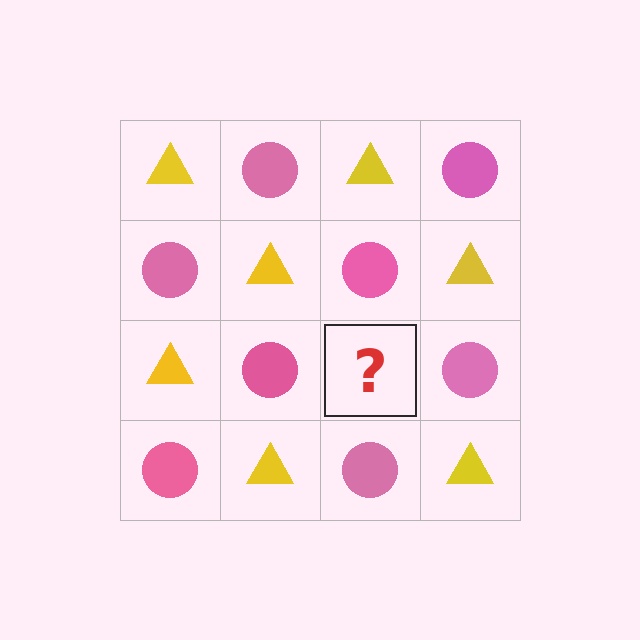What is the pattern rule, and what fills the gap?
The rule is that it alternates yellow triangle and pink circle in a checkerboard pattern. The gap should be filled with a yellow triangle.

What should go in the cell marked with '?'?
The missing cell should contain a yellow triangle.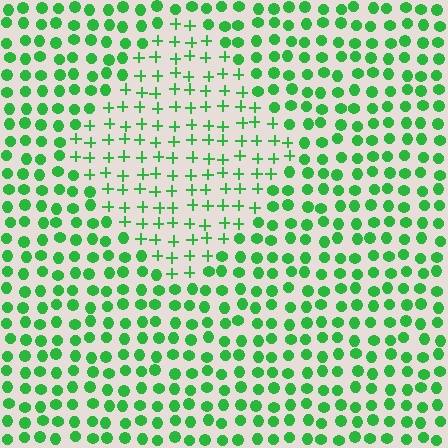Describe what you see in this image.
The image is filled with small green elements arranged in a uniform grid. A diamond-shaped region contains plus signs, while the surrounding area contains circles. The boundary is defined purely by the change in element shape.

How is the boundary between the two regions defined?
The boundary is defined by a change in element shape: plus signs inside vs. circles outside. All elements share the same color and spacing.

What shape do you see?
I see a diamond.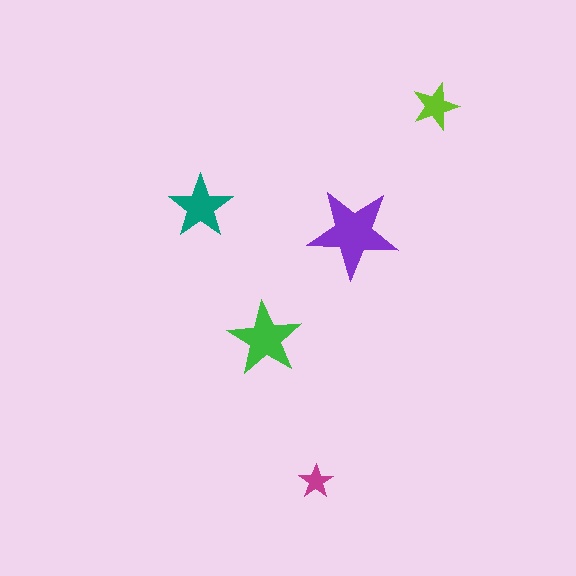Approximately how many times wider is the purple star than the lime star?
About 2 times wider.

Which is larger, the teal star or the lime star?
The teal one.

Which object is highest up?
The lime star is topmost.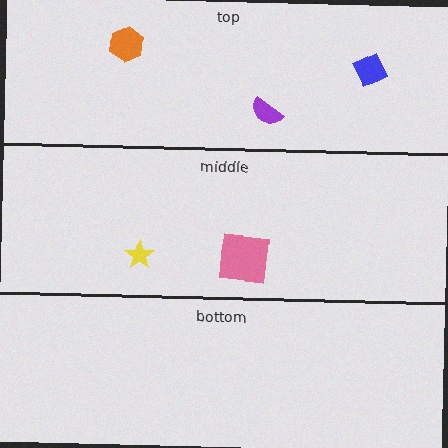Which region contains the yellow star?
The middle region.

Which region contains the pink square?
The middle region.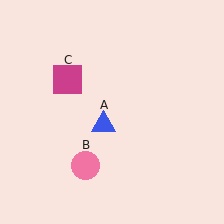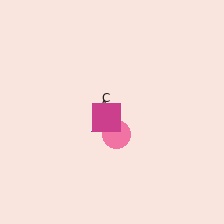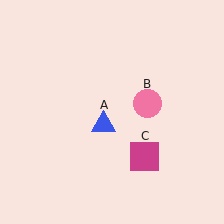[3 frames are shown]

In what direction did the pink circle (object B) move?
The pink circle (object B) moved up and to the right.